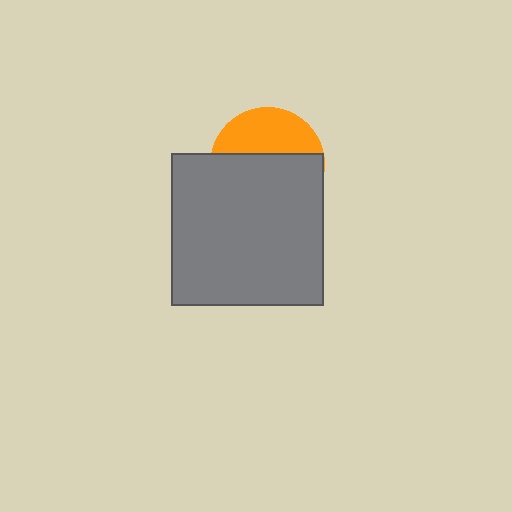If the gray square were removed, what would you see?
You would see the complete orange circle.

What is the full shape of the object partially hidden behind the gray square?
The partially hidden object is an orange circle.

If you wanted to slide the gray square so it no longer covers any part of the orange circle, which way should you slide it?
Slide it down — that is the most direct way to separate the two shapes.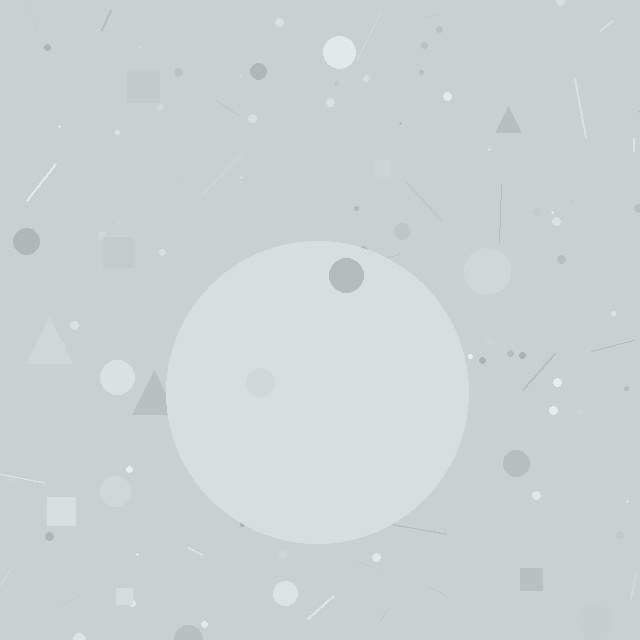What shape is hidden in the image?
A circle is hidden in the image.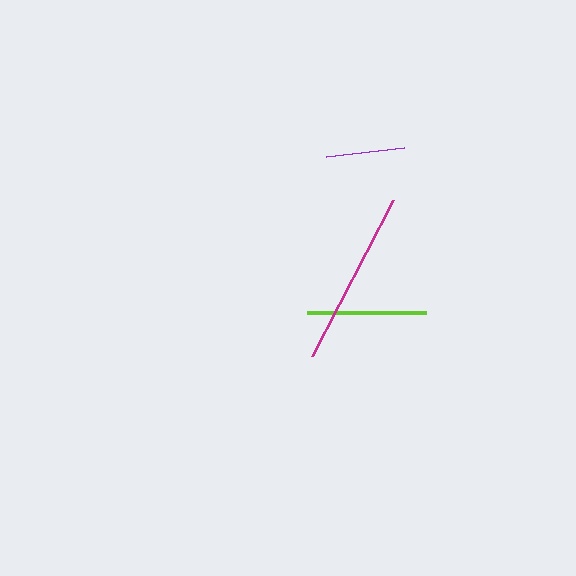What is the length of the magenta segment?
The magenta segment is approximately 176 pixels long.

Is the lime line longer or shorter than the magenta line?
The magenta line is longer than the lime line.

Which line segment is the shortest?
The purple line is the shortest at approximately 79 pixels.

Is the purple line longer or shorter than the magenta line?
The magenta line is longer than the purple line.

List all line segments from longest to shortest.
From longest to shortest: magenta, lime, purple.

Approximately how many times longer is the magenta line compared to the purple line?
The magenta line is approximately 2.2 times the length of the purple line.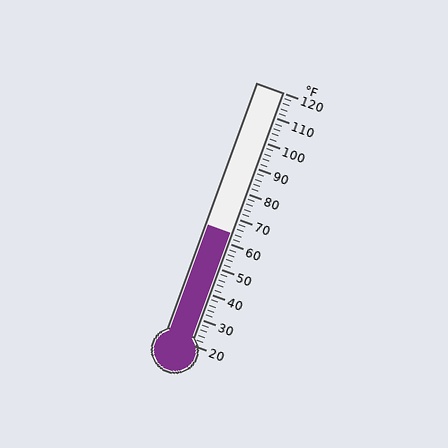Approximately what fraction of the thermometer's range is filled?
The thermometer is filled to approximately 45% of its range.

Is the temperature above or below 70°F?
The temperature is below 70°F.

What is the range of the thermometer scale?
The thermometer scale ranges from 20°F to 120°F.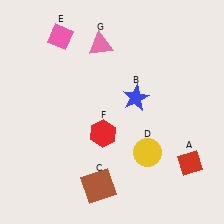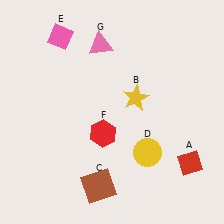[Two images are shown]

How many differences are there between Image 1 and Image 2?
There is 1 difference between the two images.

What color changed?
The star (B) changed from blue in Image 1 to yellow in Image 2.